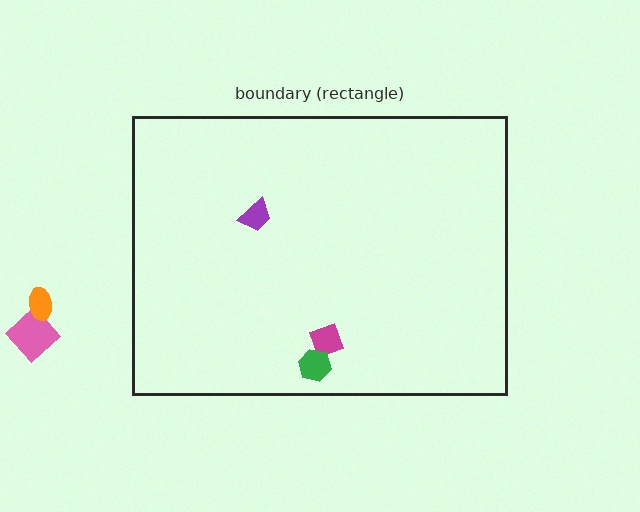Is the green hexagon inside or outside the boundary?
Inside.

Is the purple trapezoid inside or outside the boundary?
Inside.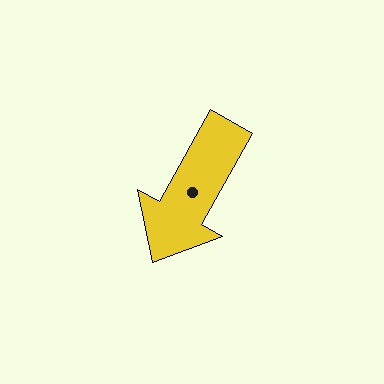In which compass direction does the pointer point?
Southwest.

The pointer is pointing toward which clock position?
Roughly 7 o'clock.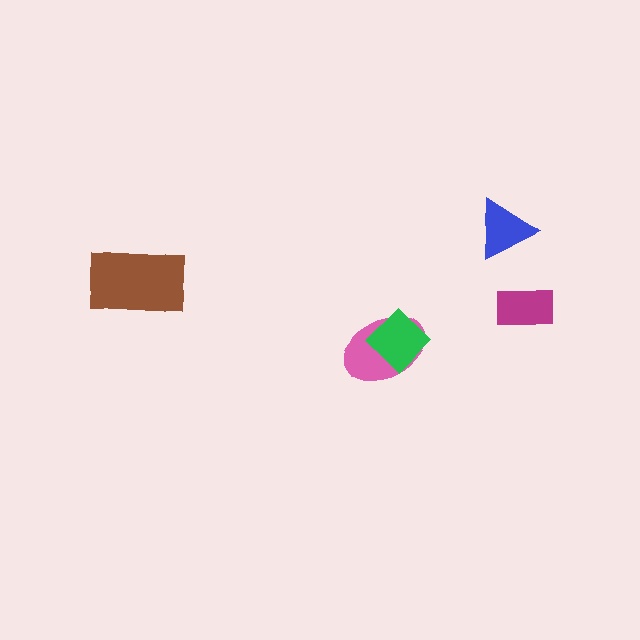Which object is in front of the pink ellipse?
The green diamond is in front of the pink ellipse.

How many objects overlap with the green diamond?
1 object overlaps with the green diamond.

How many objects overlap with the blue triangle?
0 objects overlap with the blue triangle.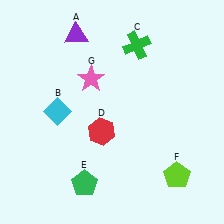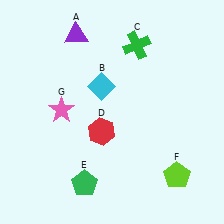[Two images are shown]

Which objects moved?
The objects that moved are: the cyan diamond (B), the pink star (G).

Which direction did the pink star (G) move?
The pink star (G) moved down.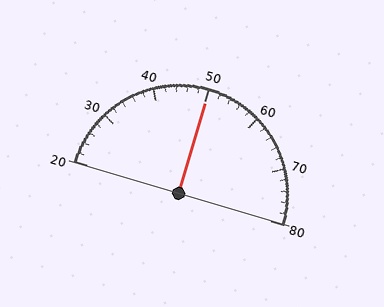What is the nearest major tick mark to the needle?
The nearest major tick mark is 50.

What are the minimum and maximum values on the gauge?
The gauge ranges from 20 to 80.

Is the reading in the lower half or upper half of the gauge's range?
The reading is in the upper half of the range (20 to 80).